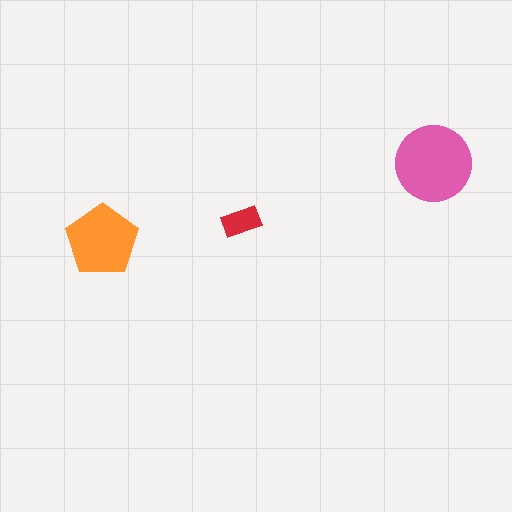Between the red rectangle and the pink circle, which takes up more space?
The pink circle.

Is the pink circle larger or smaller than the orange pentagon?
Larger.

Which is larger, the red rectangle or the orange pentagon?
The orange pentagon.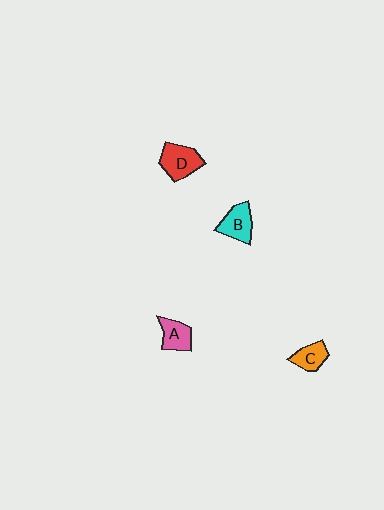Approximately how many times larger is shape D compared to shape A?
Approximately 1.3 times.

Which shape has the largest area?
Shape D (red).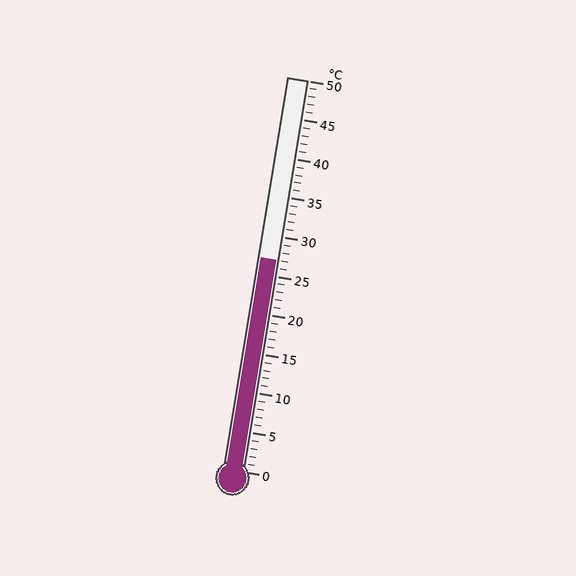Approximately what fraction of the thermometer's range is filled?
The thermometer is filled to approximately 55% of its range.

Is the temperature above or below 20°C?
The temperature is above 20°C.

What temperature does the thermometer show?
The thermometer shows approximately 27°C.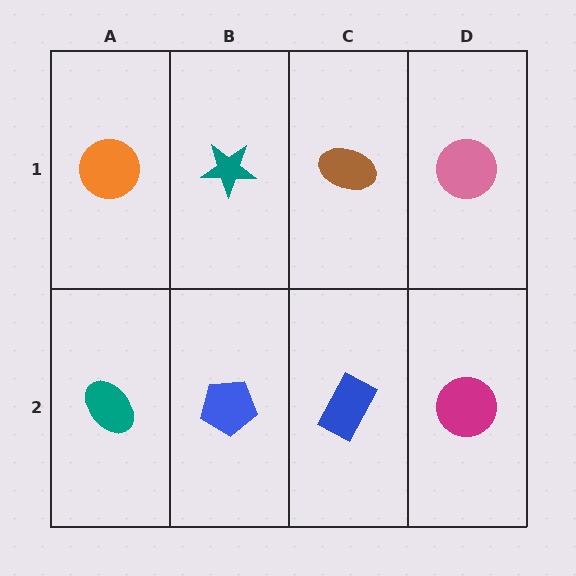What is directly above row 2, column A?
An orange circle.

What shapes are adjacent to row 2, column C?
A brown ellipse (row 1, column C), a blue pentagon (row 2, column B), a magenta circle (row 2, column D).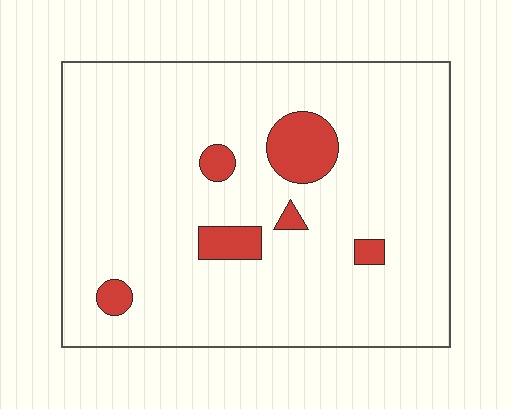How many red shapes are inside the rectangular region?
6.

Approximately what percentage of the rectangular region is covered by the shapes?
Approximately 10%.